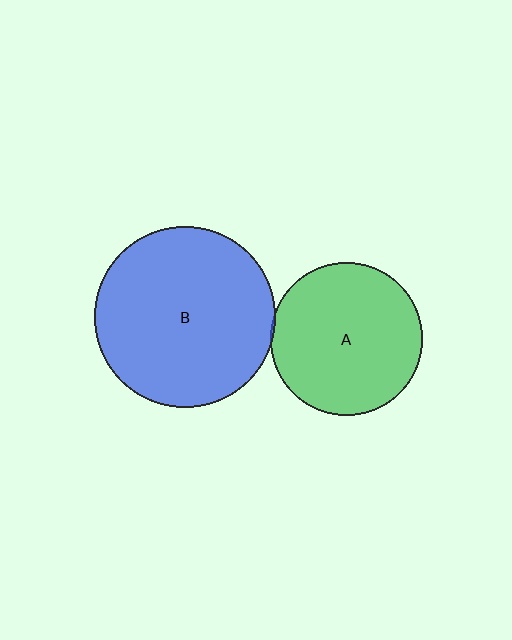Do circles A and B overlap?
Yes.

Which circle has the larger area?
Circle B (blue).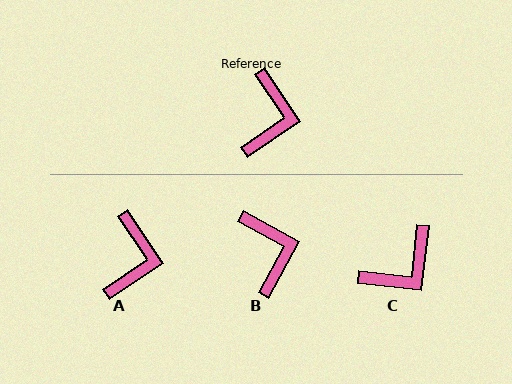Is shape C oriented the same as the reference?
No, it is off by about 40 degrees.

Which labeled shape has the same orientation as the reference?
A.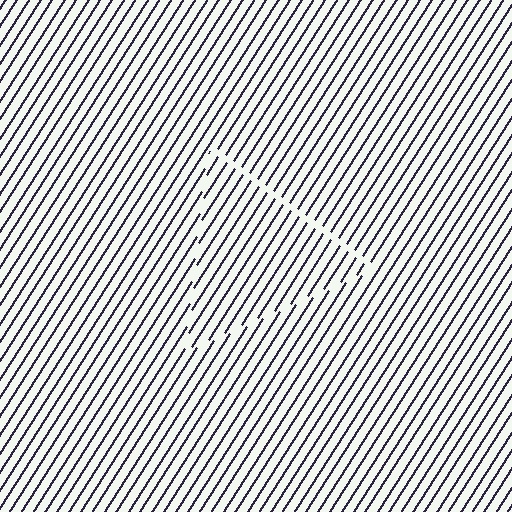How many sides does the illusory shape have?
3 sides — the line-ends trace a triangle.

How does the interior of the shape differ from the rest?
The interior of the shape contains the same grating, shifted by half a period — the contour is defined by the phase discontinuity where line-ends from the inner and outer gratings abut.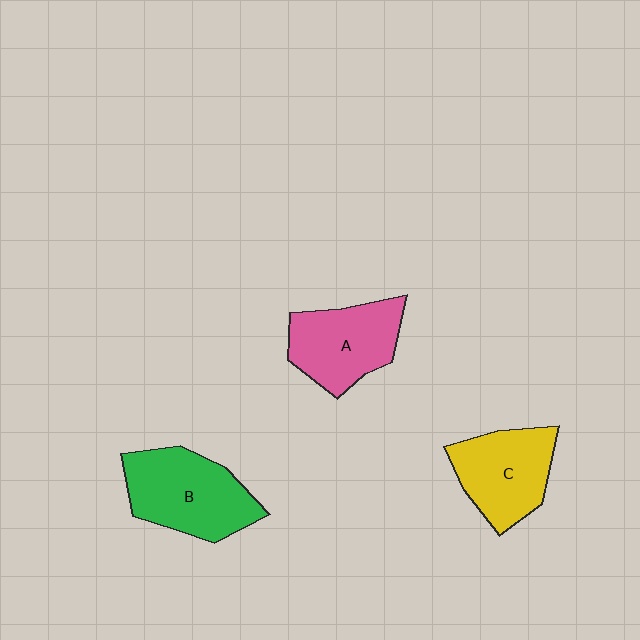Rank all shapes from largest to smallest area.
From largest to smallest: B (green), A (pink), C (yellow).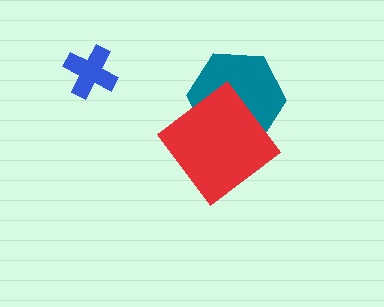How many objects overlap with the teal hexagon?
1 object overlaps with the teal hexagon.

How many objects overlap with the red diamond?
1 object overlaps with the red diamond.